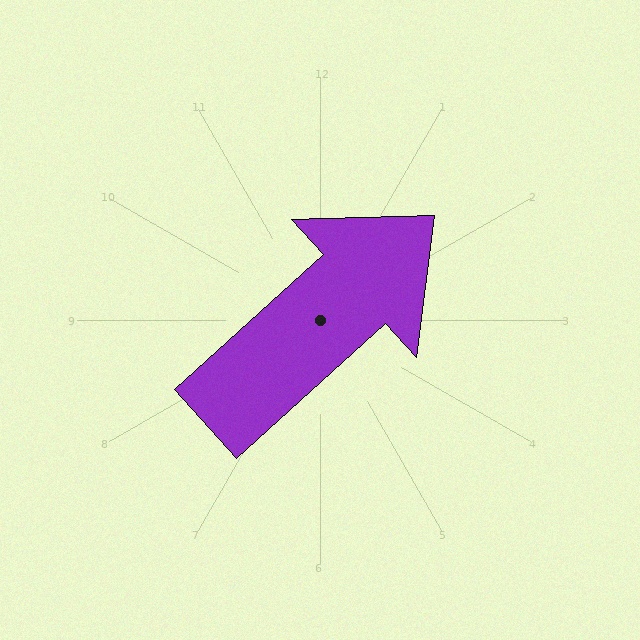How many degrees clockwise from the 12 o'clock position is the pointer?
Approximately 48 degrees.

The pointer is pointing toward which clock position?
Roughly 2 o'clock.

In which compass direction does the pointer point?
Northeast.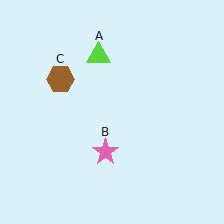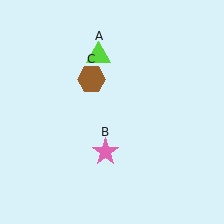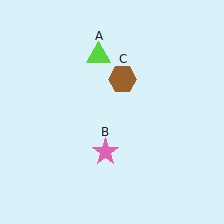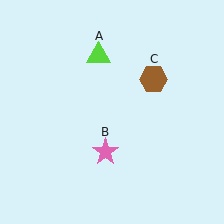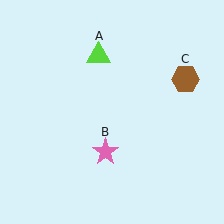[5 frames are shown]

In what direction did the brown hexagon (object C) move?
The brown hexagon (object C) moved right.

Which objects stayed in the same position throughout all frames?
Lime triangle (object A) and pink star (object B) remained stationary.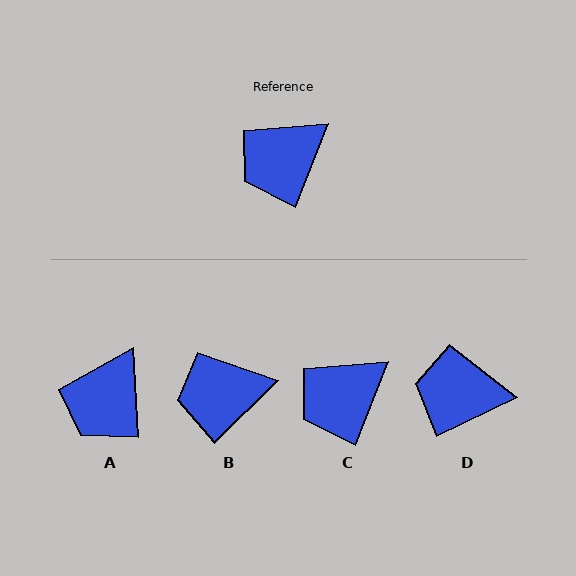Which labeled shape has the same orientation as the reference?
C.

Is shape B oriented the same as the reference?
No, it is off by about 23 degrees.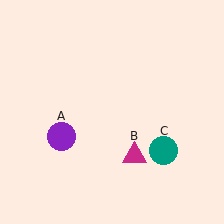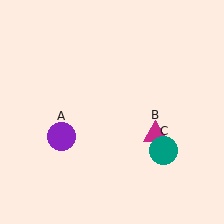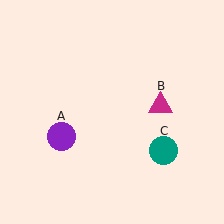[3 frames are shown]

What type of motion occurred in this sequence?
The magenta triangle (object B) rotated counterclockwise around the center of the scene.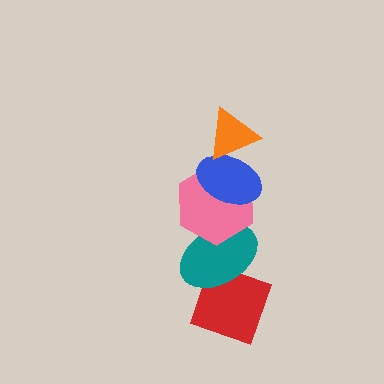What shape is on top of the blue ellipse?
The orange triangle is on top of the blue ellipse.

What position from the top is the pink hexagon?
The pink hexagon is 3rd from the top.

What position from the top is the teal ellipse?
The teal ellipse is 4th from the top.